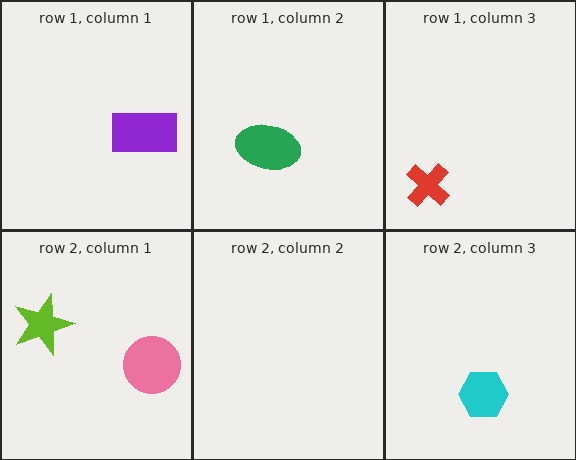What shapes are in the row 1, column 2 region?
The green ellipse.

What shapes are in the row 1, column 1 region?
The purple rectangle.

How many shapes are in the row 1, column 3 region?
1.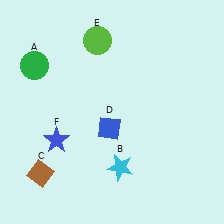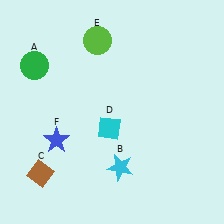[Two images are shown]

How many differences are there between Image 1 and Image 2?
There is 1 difference between the two images.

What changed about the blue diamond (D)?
In Image 1, D is blue. In Image 2, it changed to cyan.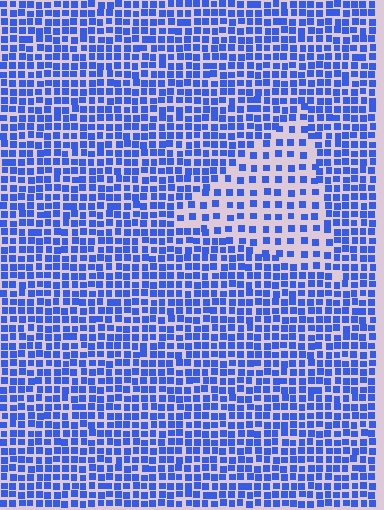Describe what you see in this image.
The image contains small blue elements arranged at two different densities. A triangle-shaped region is visible where the elements are less densely packed than the surrounding area.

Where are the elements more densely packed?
The elements are more densely packed outside the triangle boundary.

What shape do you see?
I see a triangle.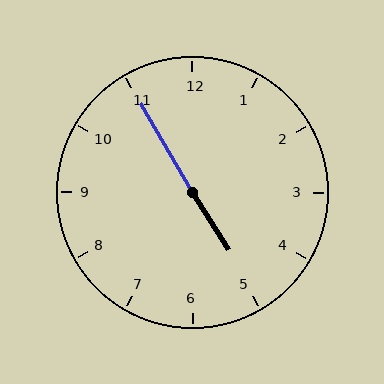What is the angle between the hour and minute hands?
Approximately 178 degrees.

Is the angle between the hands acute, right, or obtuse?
It is obtuse.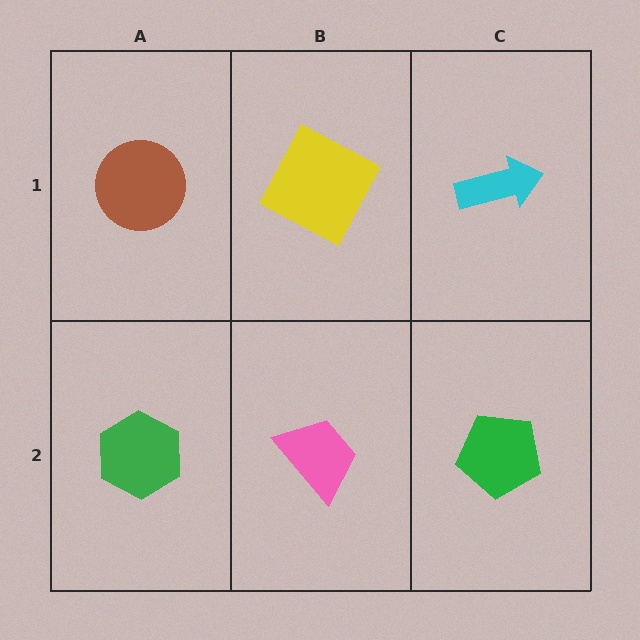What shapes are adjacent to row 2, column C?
A cyan arrow (row 1, column C), a pink trapezoid (row 2, column B).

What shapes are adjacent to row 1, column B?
A pink trapezoid (row 2, column B), a brown circle (row 1, column A), a cyan arrow (row 1, column C).